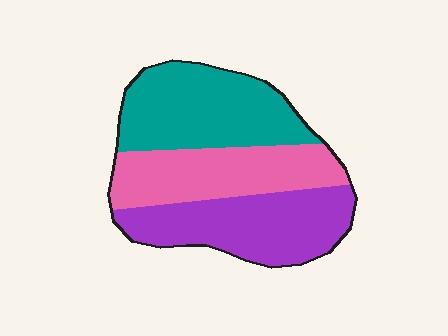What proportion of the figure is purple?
Purple covers around 35% of the figure.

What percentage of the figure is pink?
Pink covers around 30% of the figure.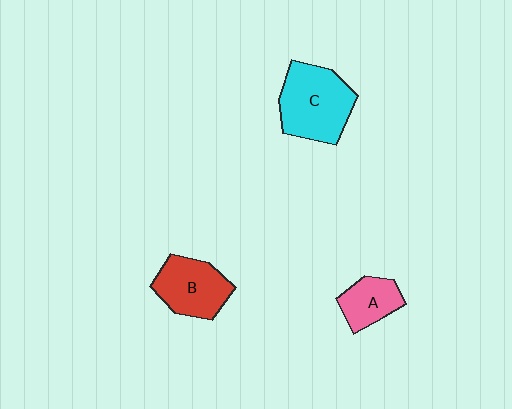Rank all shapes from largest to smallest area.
From largest to smallest: C (cyan), B (red), A (pink).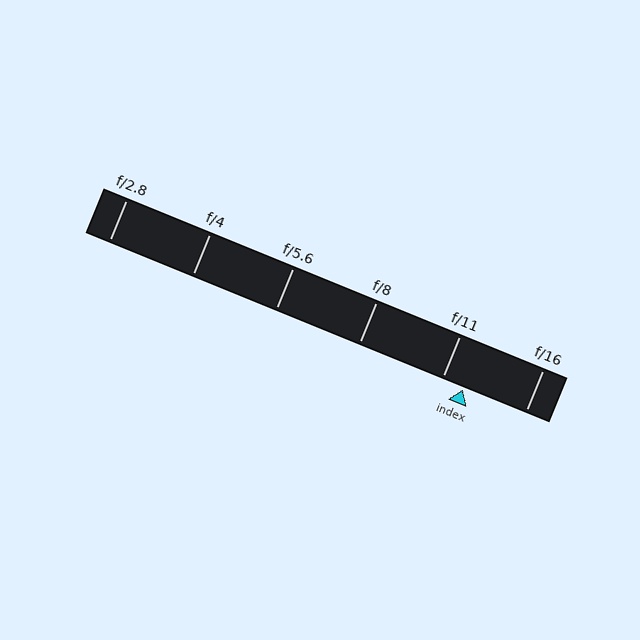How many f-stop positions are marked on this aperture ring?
There are 6 f-stop positions marked.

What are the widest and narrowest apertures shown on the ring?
The widest aperture shown is f/2.8 and the narrowest is f/16.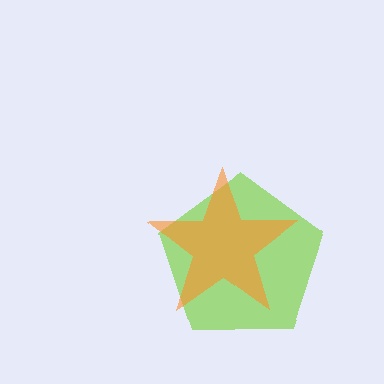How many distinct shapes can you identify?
There are 2 distinct shapes: a lime pentagon, an orange star.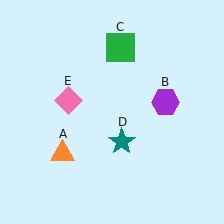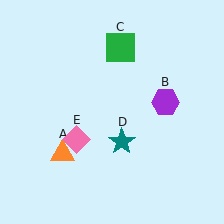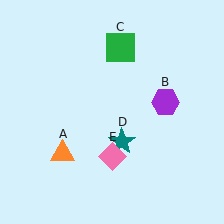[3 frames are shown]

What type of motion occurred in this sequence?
The pink diamond (object E) rotated counterclockwise around the center of the scene.